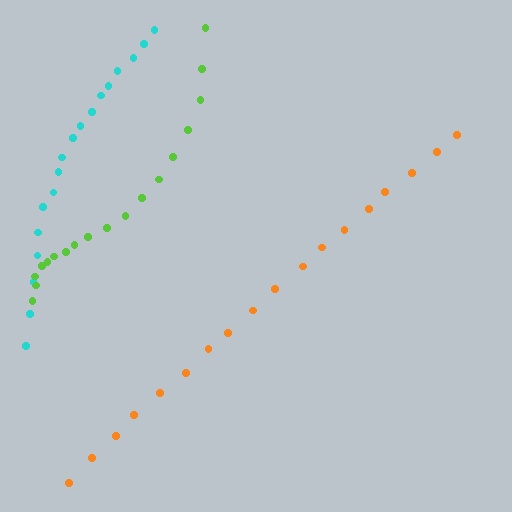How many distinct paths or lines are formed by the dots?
There are 3 distinct paths.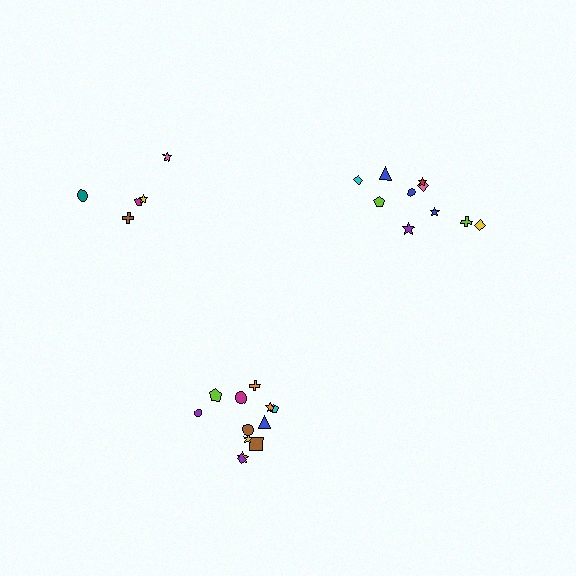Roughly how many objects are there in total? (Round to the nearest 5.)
Roughly 25 objects in total.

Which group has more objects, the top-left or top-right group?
The top-right group.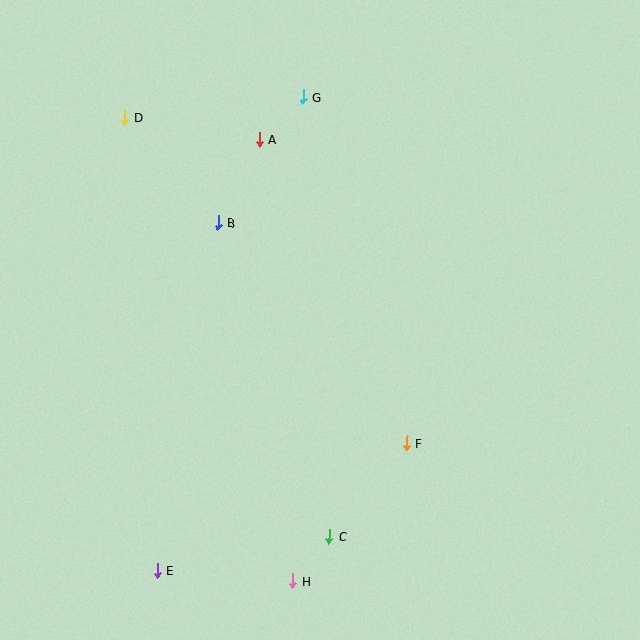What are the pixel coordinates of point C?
Point C is at (329, 536).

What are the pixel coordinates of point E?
Point E is at (157, 570).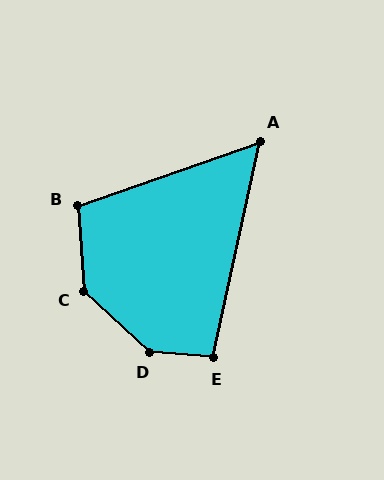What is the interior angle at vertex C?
Approximately 137 degrees (obtuse).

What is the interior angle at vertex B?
Approximately 105 degrees (obtuse).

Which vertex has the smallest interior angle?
A, at approximately 58 degrees.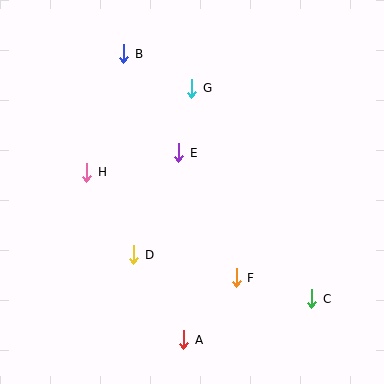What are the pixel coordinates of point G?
Point G is at (192, 88).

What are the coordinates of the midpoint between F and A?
The midpoint between F and A is at (210, 309).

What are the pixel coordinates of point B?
Point B is at (124, 54).